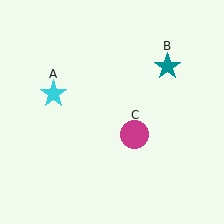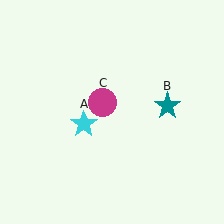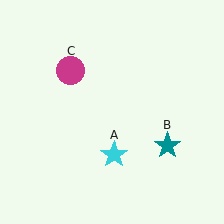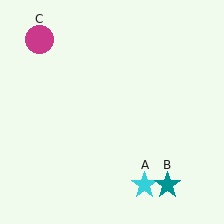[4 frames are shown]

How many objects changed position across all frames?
3 objects changed position: cyan star (object A), teal star (object B), magenta circle (object C).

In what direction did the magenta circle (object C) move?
The magenta circle (object C) moved up and to the left.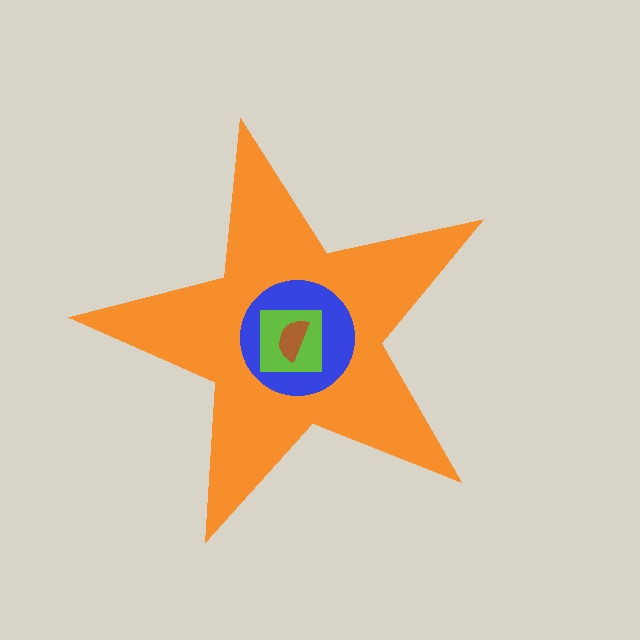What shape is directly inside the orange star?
The blue circle.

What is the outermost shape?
The orange star.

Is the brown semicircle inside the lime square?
Yes.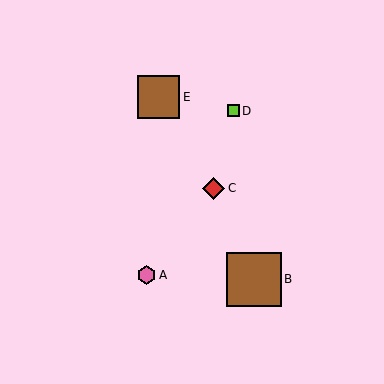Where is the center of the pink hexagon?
The center of the pink hexagon is at (147, 275).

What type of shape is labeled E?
Shape E is a brown square.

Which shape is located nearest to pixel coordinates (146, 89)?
The brown square (labeled E) at (159, 97) is nearest to that location.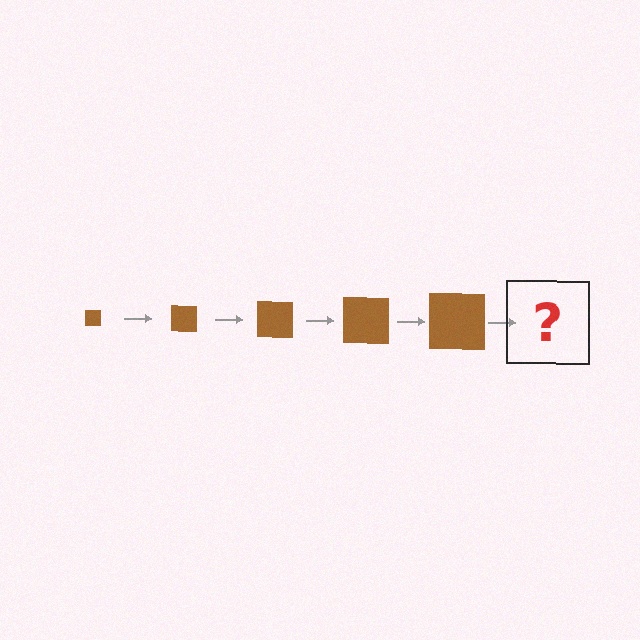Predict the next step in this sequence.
The next step is a brown square, larger than the previous one.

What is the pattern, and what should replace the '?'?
The pattern is that the square gets progressively larger each step. The '?' should be a brown square, larger than the previous one.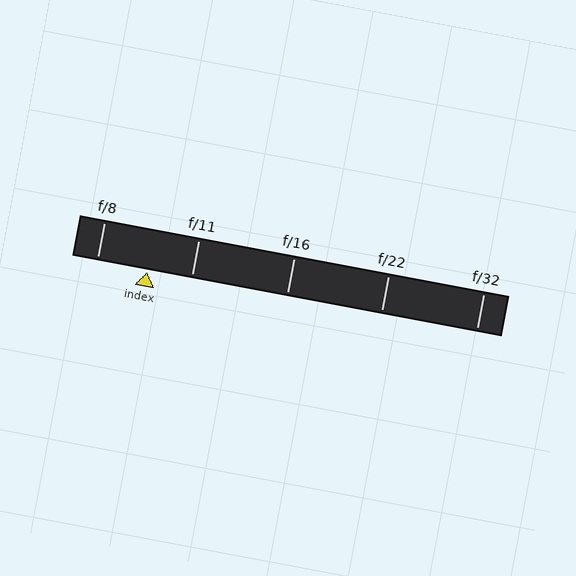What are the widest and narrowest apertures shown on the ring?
The widest aperture shown is f/8 and the narrowest is f/32.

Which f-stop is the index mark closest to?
The index mark is closest to f/11.